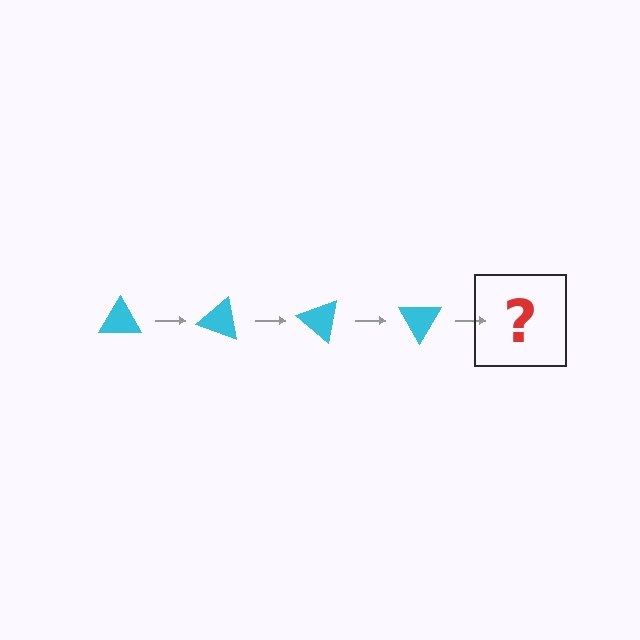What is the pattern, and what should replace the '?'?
The pattern is that the triangle rotates 20 degrees each step. The '?' should be a cyan triangle rotated 80 degrees.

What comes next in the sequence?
The next element should be a cyan triangle rotated 80 degrees.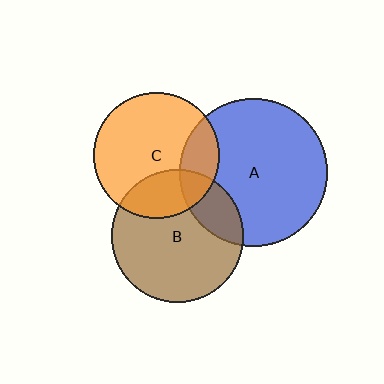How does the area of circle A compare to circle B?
Approximately 1.3 times.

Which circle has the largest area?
Circle A (blue).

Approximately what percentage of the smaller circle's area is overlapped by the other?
Approximately 20%.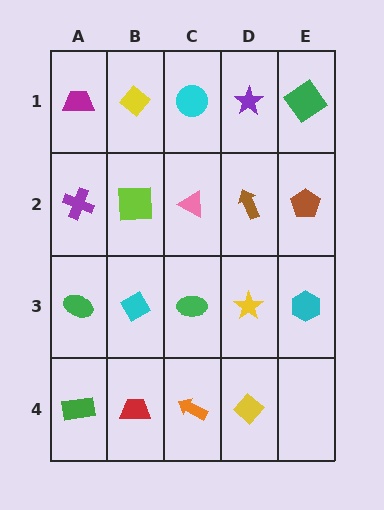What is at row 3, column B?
A cyan diamond.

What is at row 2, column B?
A lime square.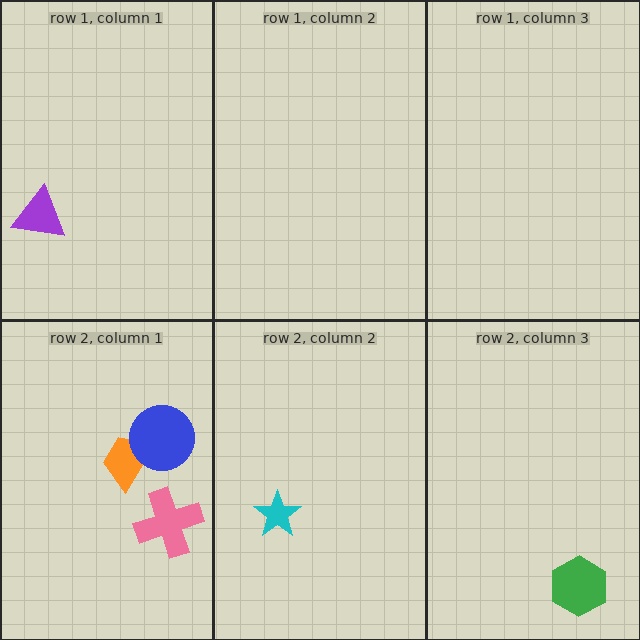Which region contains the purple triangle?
The row 1, column 1 region.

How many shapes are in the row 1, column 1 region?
1.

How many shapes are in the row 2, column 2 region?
1.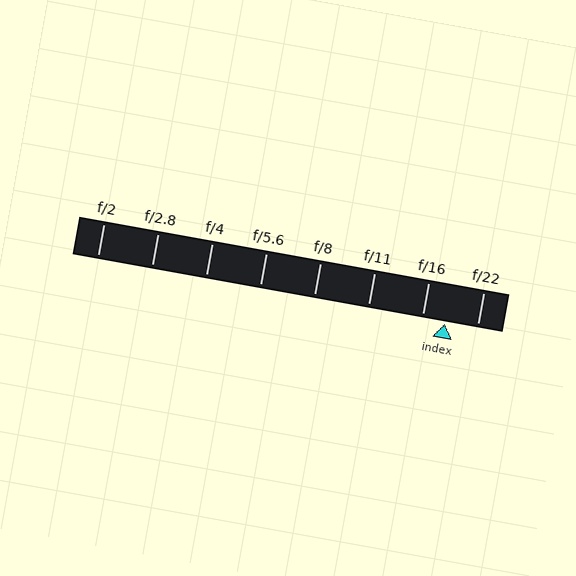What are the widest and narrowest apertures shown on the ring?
The widest aperture shown is f/2 and the narrowest is f/22.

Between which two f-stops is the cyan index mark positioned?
The index mark is between f/16 and f/22.